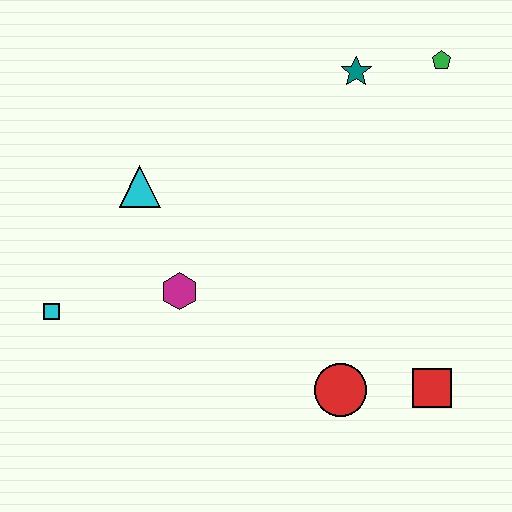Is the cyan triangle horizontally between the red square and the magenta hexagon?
No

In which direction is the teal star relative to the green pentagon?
The teal star is to the left of the green pentagon.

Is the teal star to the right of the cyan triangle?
Yes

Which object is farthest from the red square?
The cyan square is farthest from the red square.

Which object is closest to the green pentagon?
The teal star is closest to the green pentagon.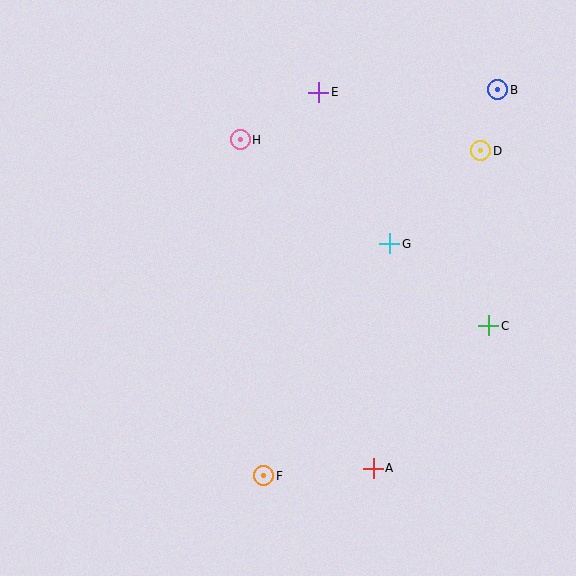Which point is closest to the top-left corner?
Point H is closest to the top-left corner.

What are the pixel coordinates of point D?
Point D is at (481, 151).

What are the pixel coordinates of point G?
Point G is at (390, 244).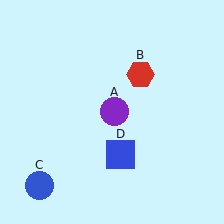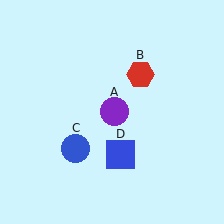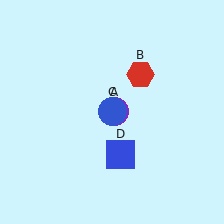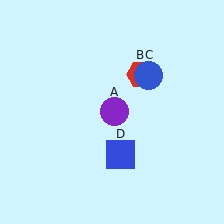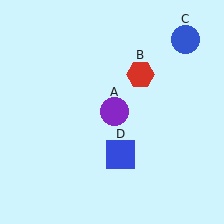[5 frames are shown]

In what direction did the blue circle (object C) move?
The blue circle (object C) moved up and to the right.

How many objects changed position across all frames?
1 object changed position: blue circle (object C).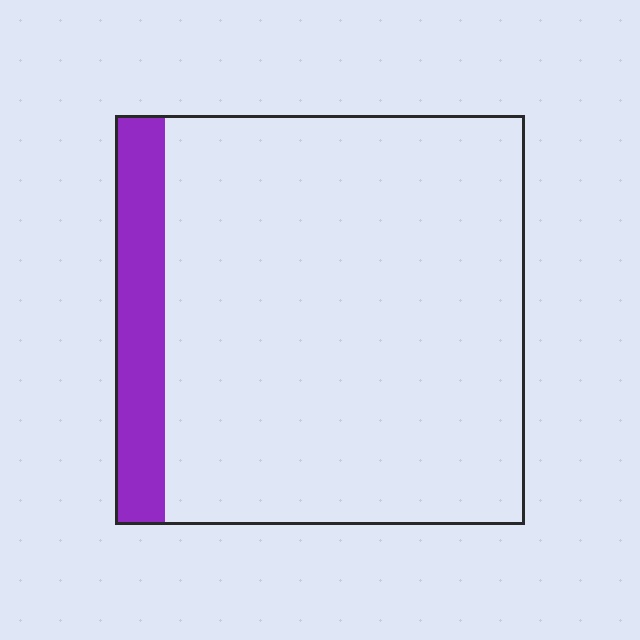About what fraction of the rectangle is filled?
About one eighth (1/8).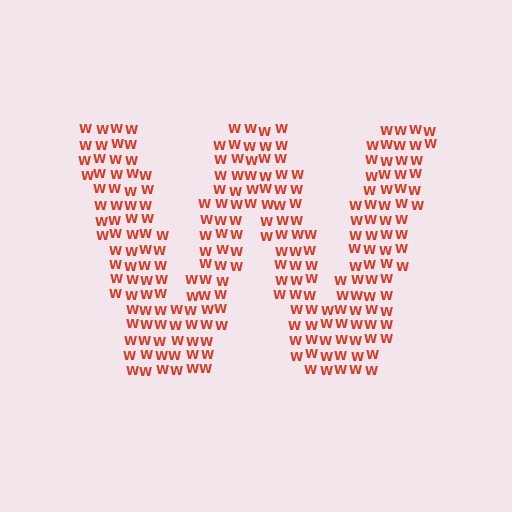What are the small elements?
The small elements are letter W's.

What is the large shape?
The large shape is the letter W.